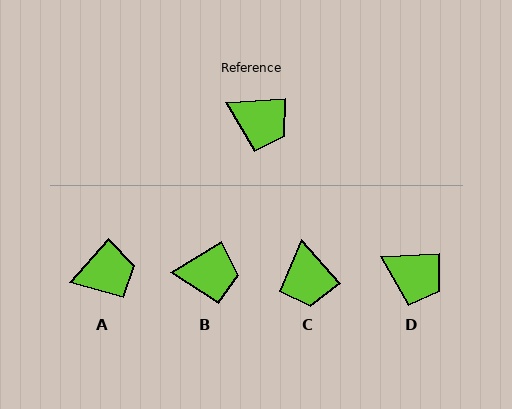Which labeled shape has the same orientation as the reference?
D.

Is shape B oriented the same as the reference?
No, it is off by about 27 degrees.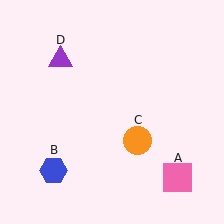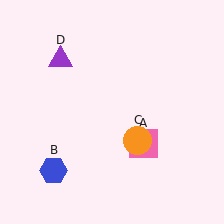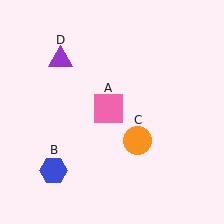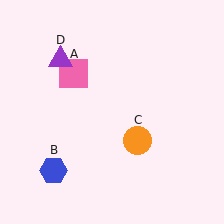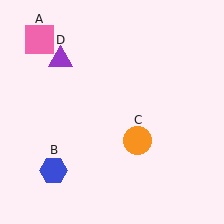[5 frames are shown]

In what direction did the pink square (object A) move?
The pink square (object A) moved up and to the left.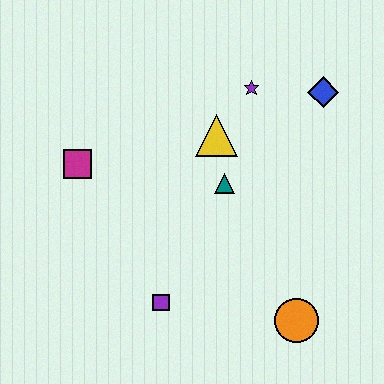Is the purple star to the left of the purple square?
No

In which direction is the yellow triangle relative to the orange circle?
The yellow triangle is above the orange circle.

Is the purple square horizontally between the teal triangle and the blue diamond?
No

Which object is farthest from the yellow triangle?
The orange circle is farthest from the yellow triangle.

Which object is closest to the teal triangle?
The yellow triangle is closest to the teal triangle.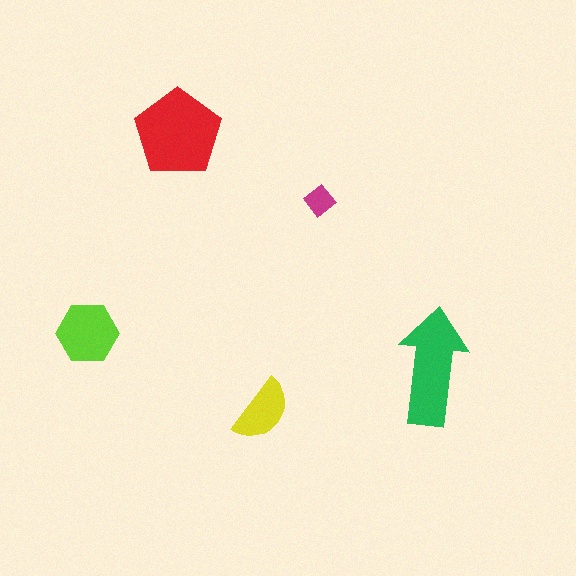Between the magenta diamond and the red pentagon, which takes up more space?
The red pentagon.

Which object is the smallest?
The magenta diamond.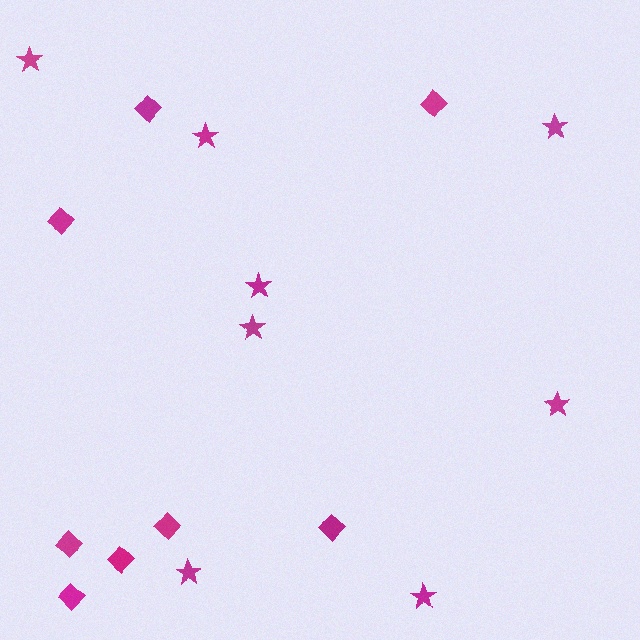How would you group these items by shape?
There are 2 groups: one group of diamonds (8) and one group of stars (8).